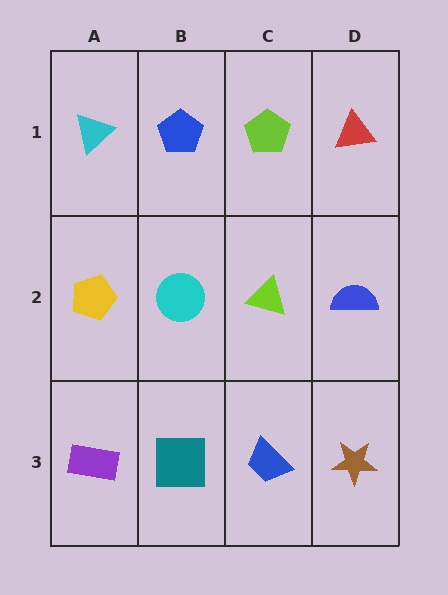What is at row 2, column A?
A yellow pentagon.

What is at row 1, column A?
A cyan triangle.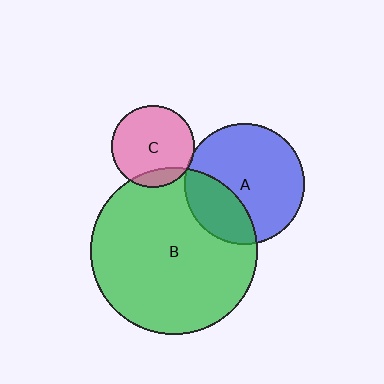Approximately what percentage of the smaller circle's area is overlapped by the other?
Approximately 5%.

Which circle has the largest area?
Circle B (green).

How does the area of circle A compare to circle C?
Approximately 2.1 times.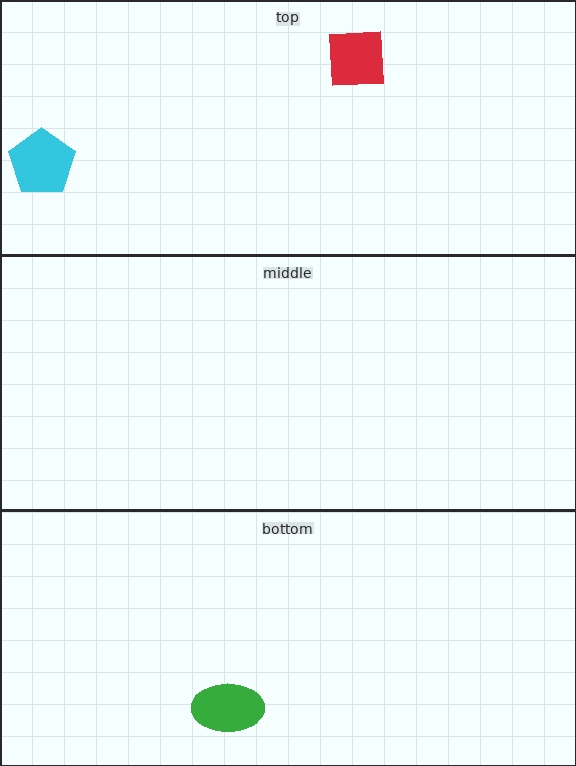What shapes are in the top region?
The red square, the cyan pentagon.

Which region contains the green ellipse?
The bottom region.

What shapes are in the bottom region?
The green ellipse.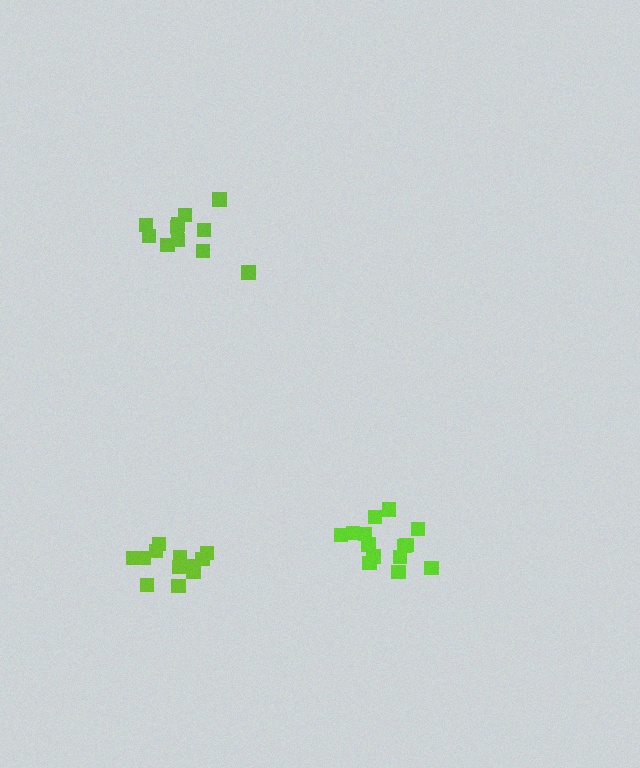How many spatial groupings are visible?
There are 3 spatial groupings.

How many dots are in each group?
Group 1: 15 dots, Group 2: 12 dots, Group 3: 11 dots (38 total).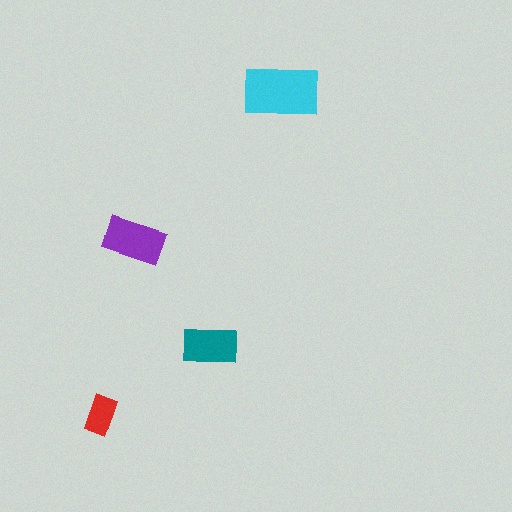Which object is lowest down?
The red rectangle is bottommost.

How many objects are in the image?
There are 4 objects in the image.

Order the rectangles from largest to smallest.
the cyan one, the purple one, the teal one, the red one.